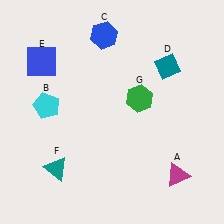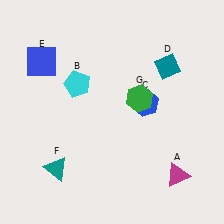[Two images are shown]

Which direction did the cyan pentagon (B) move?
The cyan pentagon (B) moved right.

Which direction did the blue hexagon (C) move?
The blue hexagon (C) moved down.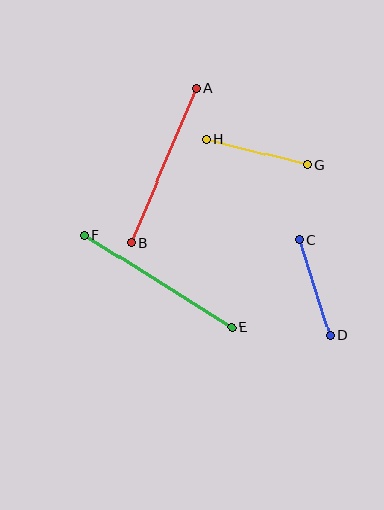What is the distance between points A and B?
The distance is approximately 168 pixels.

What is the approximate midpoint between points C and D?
The midpoint is at approximately (314, 288) pixels.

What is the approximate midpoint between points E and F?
The midpoint is at approximately (158, 281) pixels.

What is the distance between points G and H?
The distance is approximately 104 pixels.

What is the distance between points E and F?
The distance is approximately 174 pixels.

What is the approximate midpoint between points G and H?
The midpoint is at approximately (257, 152) pixels.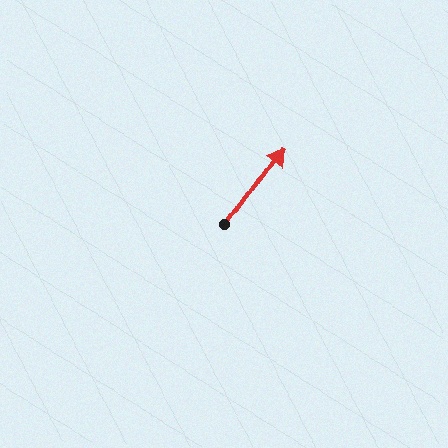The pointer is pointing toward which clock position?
Roughly 1 o'clock.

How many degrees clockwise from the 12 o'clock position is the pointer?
Approximately 36 degrees.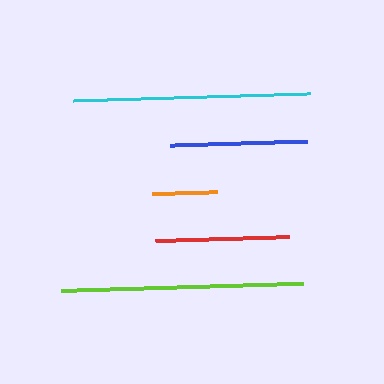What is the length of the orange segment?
The orange segment is approximately 65 pixels long.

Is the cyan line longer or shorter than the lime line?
The lime line is longer than the cyan line.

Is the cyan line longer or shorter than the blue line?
The cyan line is longer than the blue line.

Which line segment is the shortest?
The orange line is the shortest at approximately 65 pixels.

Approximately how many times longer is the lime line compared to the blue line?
The lime line is approximately 1.8 times the length of the blue line.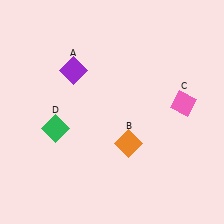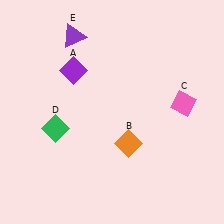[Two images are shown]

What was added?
A purple triangle (E) was added in Image 2.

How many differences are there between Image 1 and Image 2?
There is 1 difference between the two images.